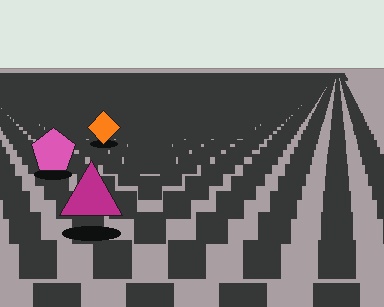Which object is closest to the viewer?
The magenta triangle is closest. The texture marks near it are larger and more spread out.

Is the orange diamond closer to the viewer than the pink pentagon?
No. The pink pentagon is closer — you can tell from the texture gradient: the ground texture is coarser near it.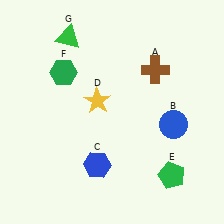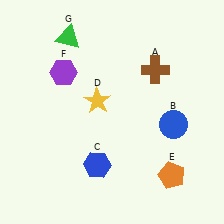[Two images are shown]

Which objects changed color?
E changed from green to orange. F changed from green to purple.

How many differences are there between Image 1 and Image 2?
There are 2 differences between the two images.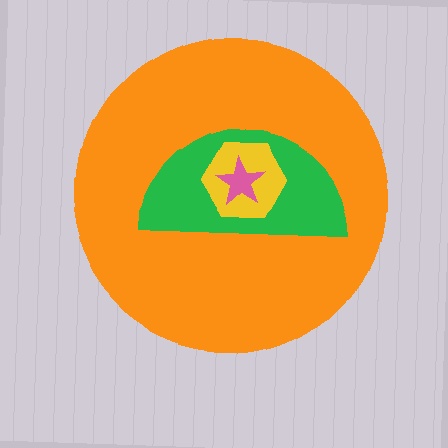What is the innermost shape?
The pink star.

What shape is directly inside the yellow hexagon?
The pink star.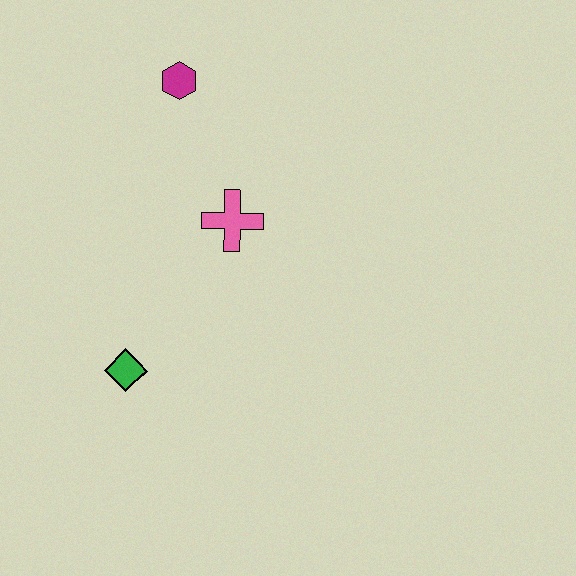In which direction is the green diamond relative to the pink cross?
The green diamond is below the pink cross.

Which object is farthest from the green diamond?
The magenta hexagon is farthest from the green diamond.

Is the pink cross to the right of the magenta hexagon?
Yes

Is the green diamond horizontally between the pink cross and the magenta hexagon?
No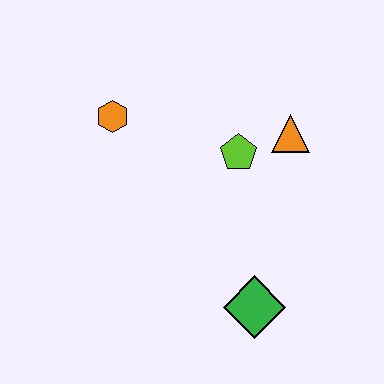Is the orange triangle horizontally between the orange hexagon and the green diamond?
No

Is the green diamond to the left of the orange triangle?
Yes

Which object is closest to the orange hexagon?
The lime pentagon is closest to the orange hexagon.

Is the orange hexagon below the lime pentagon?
No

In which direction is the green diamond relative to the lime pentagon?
The green diamond is below the lime pentagon.